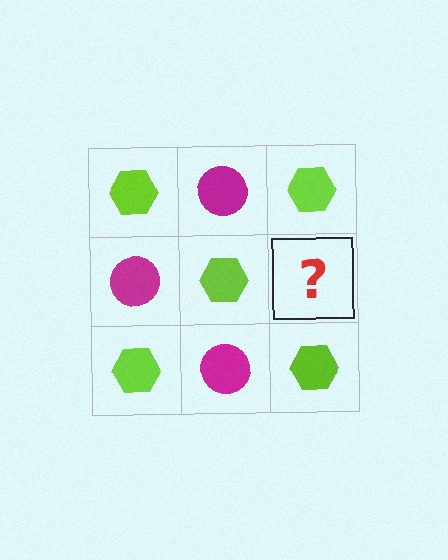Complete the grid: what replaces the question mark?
The question mark should be replaced with a magenta circle.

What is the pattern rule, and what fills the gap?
The rule is that it alternates lime hexagon and magenta circle in a checkerboard pattern. The gap should be filled with a magenta circle.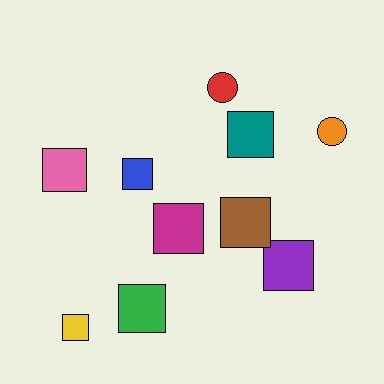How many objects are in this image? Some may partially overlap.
There are 10 objects.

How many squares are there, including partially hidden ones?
There are 8 squares.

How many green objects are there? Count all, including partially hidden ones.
There is 1 green object.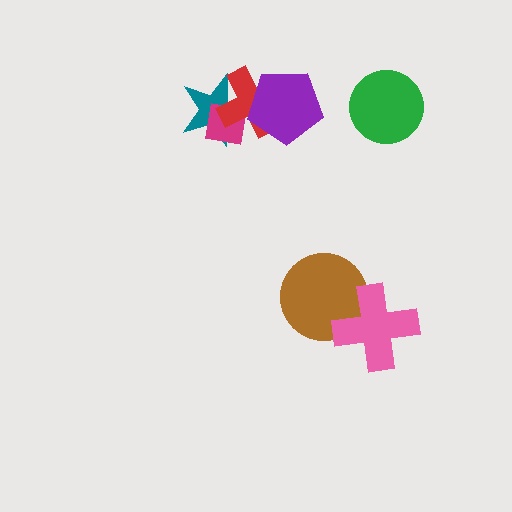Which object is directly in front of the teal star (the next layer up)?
The magenta square is directly in front of the teal star.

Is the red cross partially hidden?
Yes, it is partially covered by another shape.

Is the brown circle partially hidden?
Yes, it is partially covered by another shape.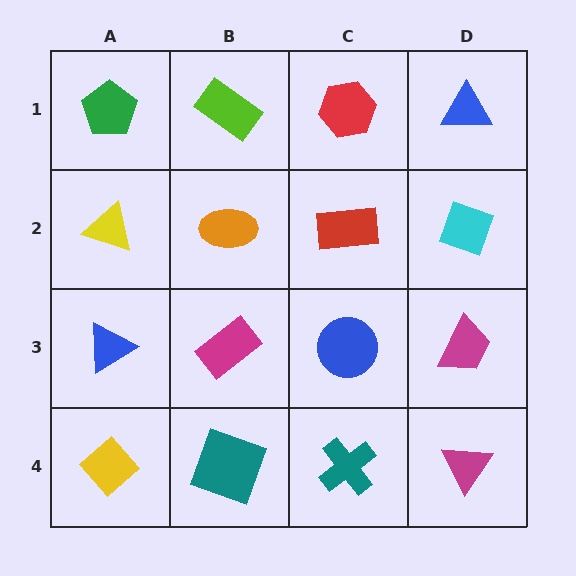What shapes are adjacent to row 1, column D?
A cyan diamond (row 2, column D), a red hexagon (row 1, column C).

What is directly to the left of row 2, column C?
An orange ellipse.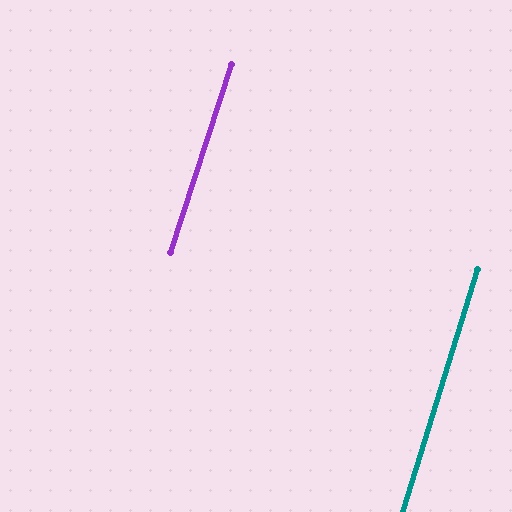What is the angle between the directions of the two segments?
Approximately 1 degree.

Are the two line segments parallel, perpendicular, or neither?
Parallel — their directions differ by only 0.7°.